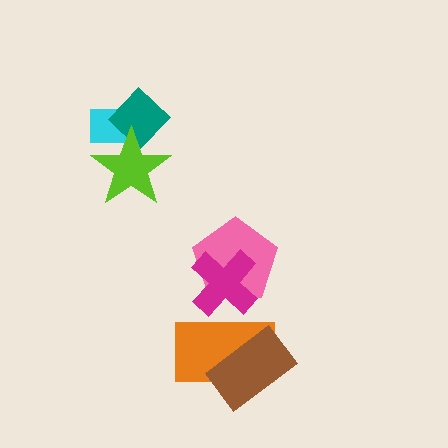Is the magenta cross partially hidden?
No, no other shape covers it.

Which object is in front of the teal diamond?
The lime star is in front of the teal diamond.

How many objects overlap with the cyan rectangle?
2 objects overlap with the cyan rectangle.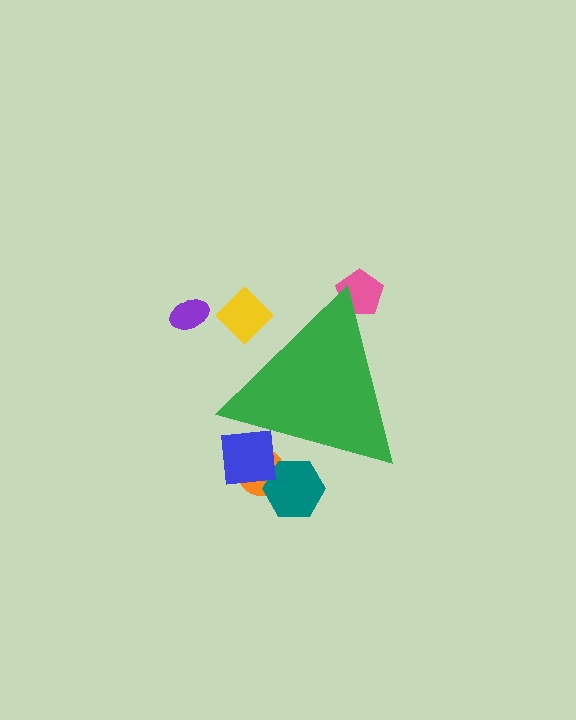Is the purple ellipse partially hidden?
No, the purple ellipse is fully visible.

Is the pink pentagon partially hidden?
Yes, the pink pentagon is partially hidden behind the green triangle.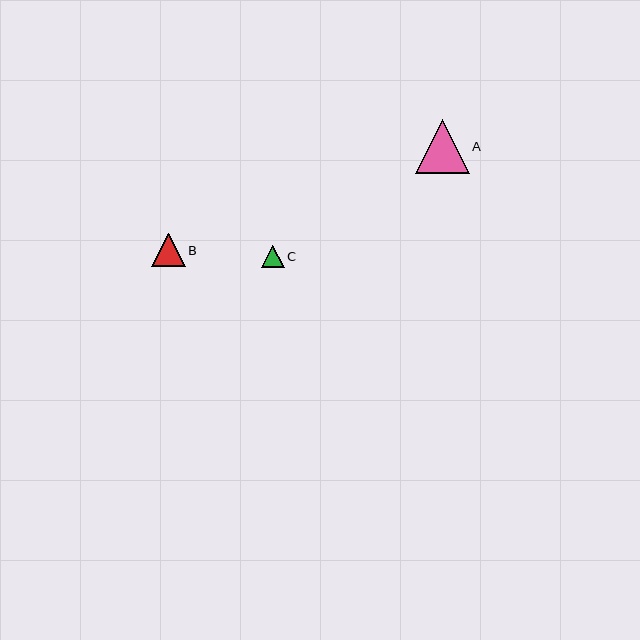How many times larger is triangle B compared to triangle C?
Triangle B is approximately 1.5 times the size of triangle C.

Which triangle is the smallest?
Triangle C is the smallest with a size of approximately 22 pixels.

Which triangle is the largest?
Triangle A is the largest with a size of approximately 54 pixels.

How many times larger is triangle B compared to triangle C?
Triangle B is approximately 1.5 times the size of triangle C.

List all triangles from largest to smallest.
From largest to smallest: A, B, C.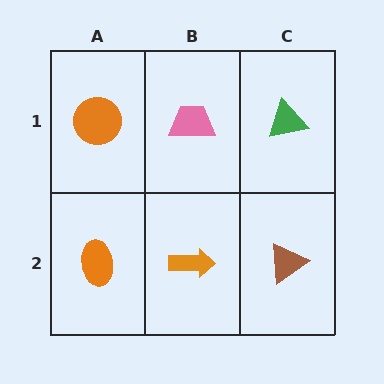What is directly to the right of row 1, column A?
A pink trapezoid.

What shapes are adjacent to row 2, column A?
An orange circle (row 1, column A), an orange arrow (row 2, column B).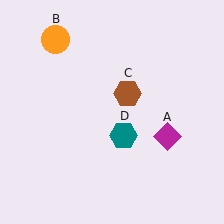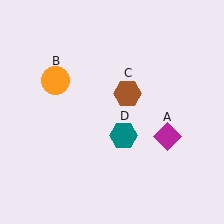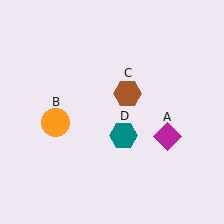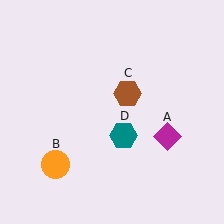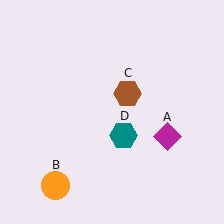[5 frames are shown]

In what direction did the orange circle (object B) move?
The orange circle (object B) moved down.